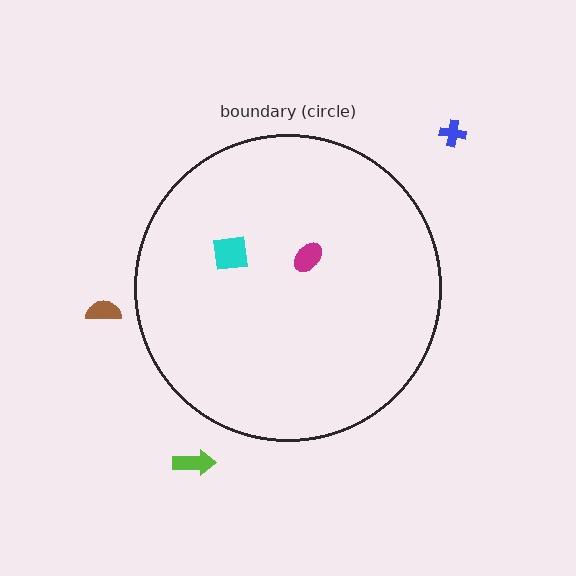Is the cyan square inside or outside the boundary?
Inside.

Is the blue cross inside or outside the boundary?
Outside.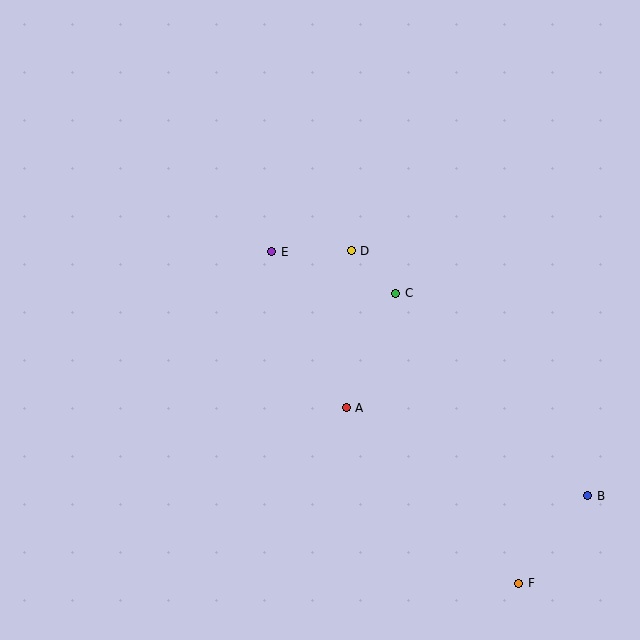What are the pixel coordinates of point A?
Point A is at (346, 408).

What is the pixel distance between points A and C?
The distance between A and C is 125 pixels.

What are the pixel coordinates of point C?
Point C is at (396, 293).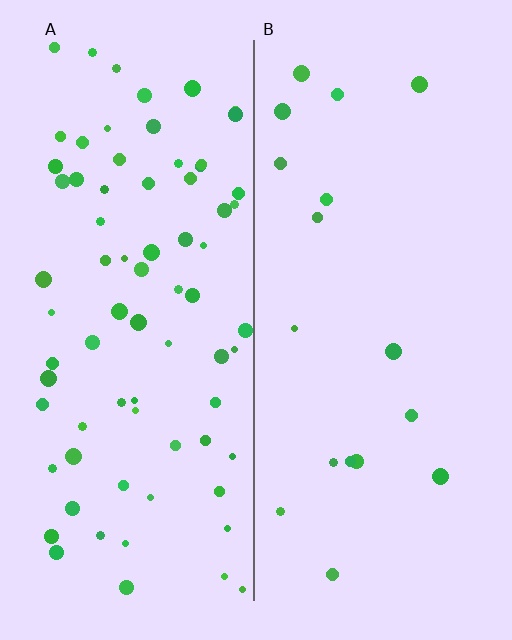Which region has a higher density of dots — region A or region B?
A (the left).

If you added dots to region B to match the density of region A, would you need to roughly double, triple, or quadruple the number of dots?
Approximately quadruple.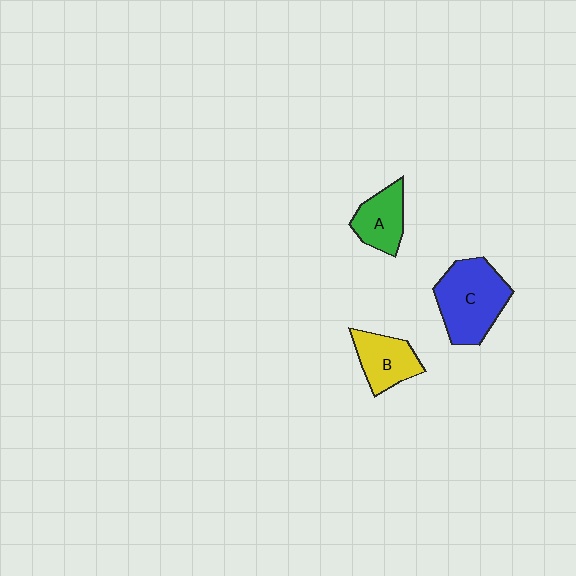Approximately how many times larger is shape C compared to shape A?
Approximately 1.7 times.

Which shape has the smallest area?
Shape A (green).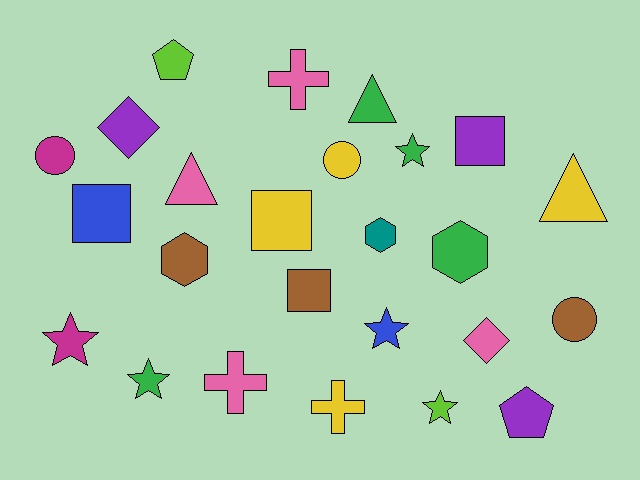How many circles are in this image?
There are 3 circles.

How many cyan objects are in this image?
There are no cyan objects.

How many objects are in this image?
There are 25 objects.